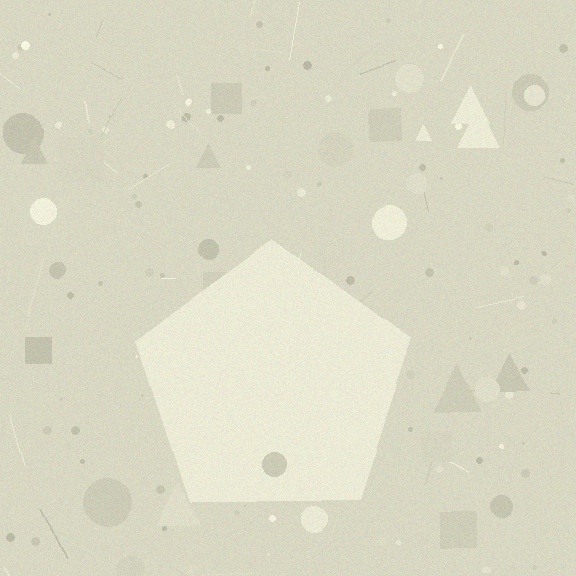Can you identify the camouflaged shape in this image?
The camouflaged shape is a pentagon.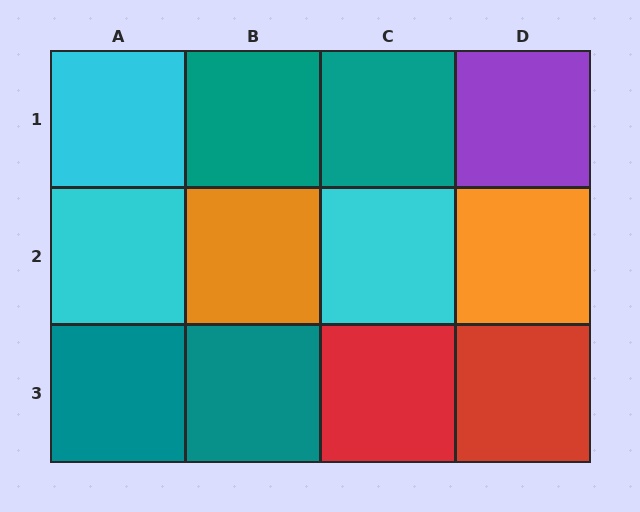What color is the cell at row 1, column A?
Cyan.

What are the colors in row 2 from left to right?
Cyan, orange, cyan, orange.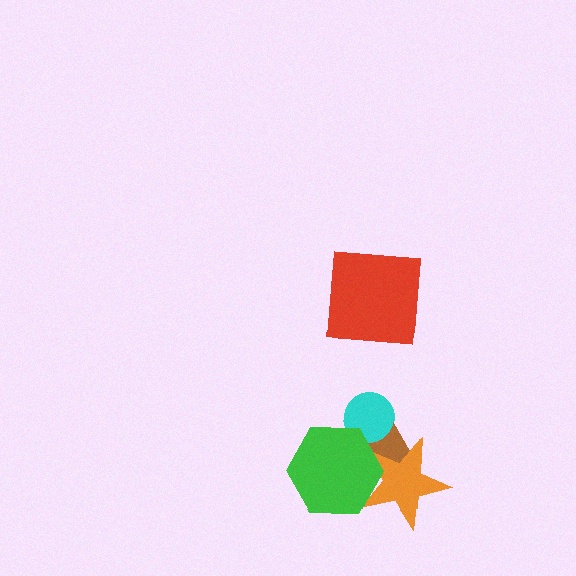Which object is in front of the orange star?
The green hexagon is in front of the orange star.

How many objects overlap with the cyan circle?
2 objects overlap with the cyan circle.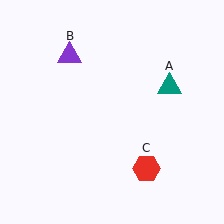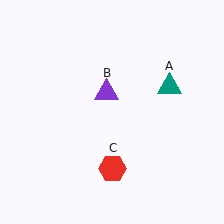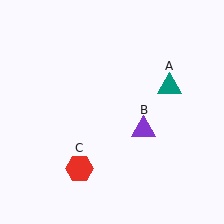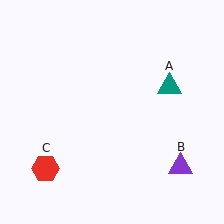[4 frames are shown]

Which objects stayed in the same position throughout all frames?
Teal triangle (object A) remained stationary.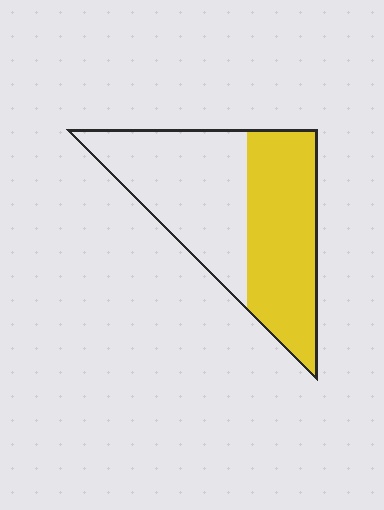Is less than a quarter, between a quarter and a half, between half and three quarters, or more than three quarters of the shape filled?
Between a quarter and a half.